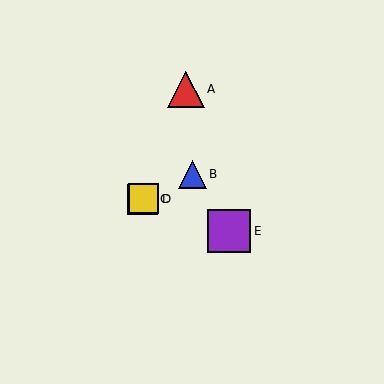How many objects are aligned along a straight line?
3 objects (B, C, D) are aligned along a straight line.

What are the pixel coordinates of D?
Object D is at (143, 199).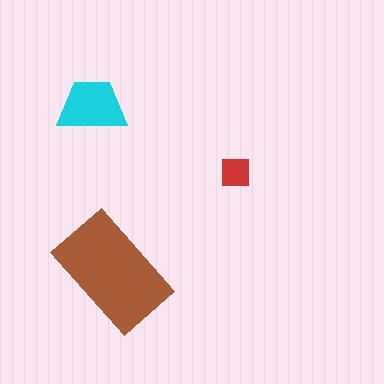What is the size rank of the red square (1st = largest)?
3rd.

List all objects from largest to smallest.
The brown rectangle, the cyan trapezoid, the red square.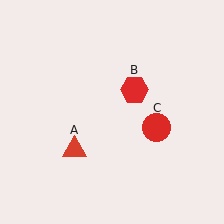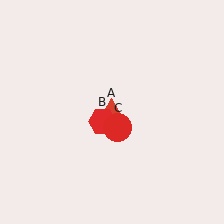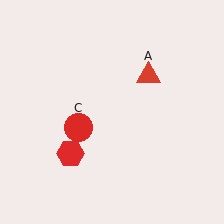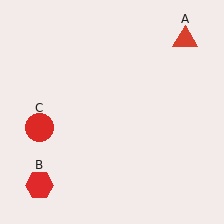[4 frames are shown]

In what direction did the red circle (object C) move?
The red circle (object C) moved left.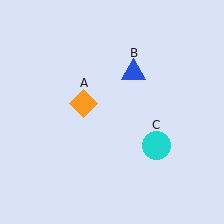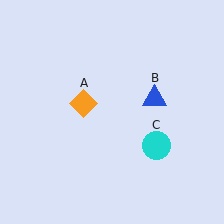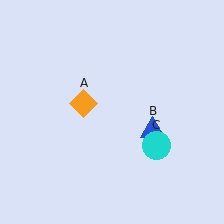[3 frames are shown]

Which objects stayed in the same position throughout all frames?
Orange diamond (object A) and cyan circle (object C) remained stationary.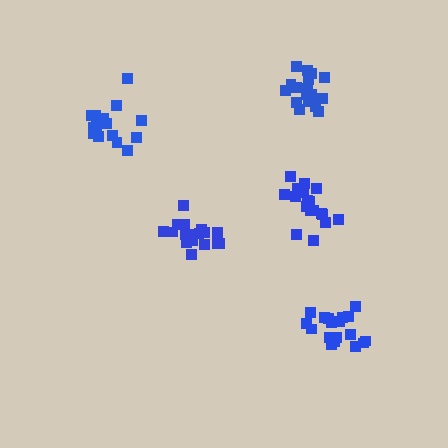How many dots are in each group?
Group 1: 18 dots, Group 2: 18 dots, Group 3: 18 dots, Group 4: 15 dots, Group 5: 19 dots (88 total).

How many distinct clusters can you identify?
There are 5 distinct clusters.